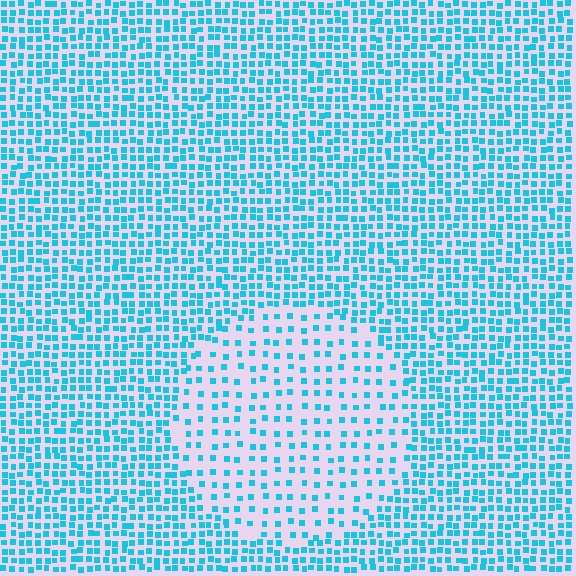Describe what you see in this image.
The image contains small cyan elements arranged at two different densities. A circle-shaped region is visible where the elements are less densely packed than the surrounding area.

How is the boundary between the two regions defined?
The boundary is defined by a change in element density (approximately 2.3x ratio). All elements are the same color, size, and shape.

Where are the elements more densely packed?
The elements are more densely packed outside the circle boundary.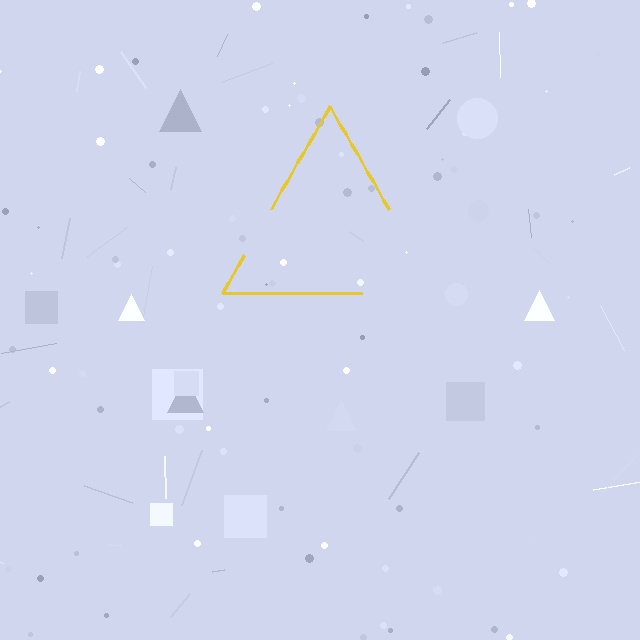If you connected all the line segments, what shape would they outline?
They would outline a triangle.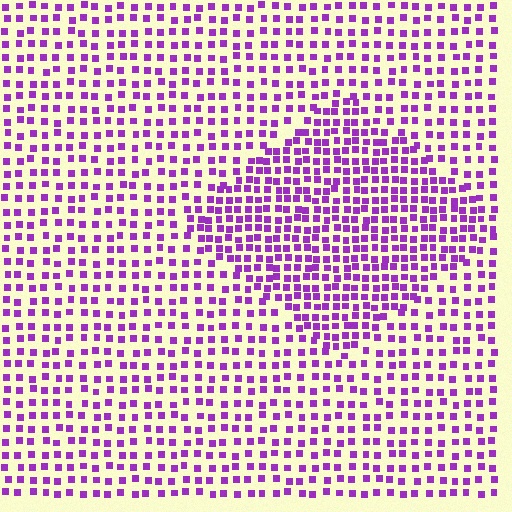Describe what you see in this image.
The image contains small purple elements arranged at two different densities. A diamond-shaped region is visible where the elements are more densely packed than the surrounding area.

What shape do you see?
I see a diamond.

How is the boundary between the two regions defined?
The boundary is defined by a change in element density (approximately 1.7x ratio). All elements are the same color, size, and shape.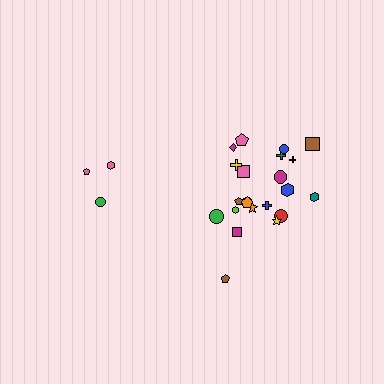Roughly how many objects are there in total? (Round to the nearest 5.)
Roughly 25 objects in total.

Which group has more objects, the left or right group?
The right group.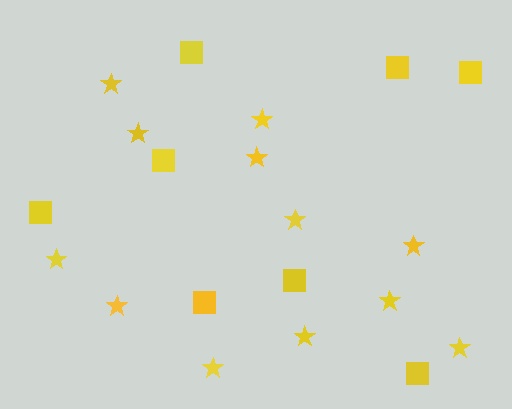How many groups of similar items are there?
There are 2 groups: one group of squares (8) and one group of stars (12).